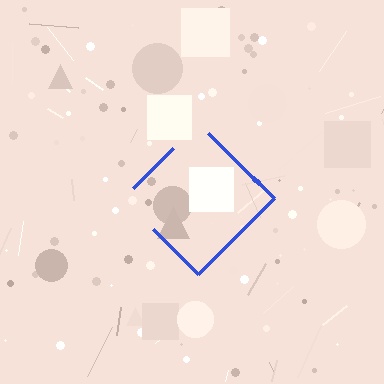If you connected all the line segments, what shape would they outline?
They would outline a diamond.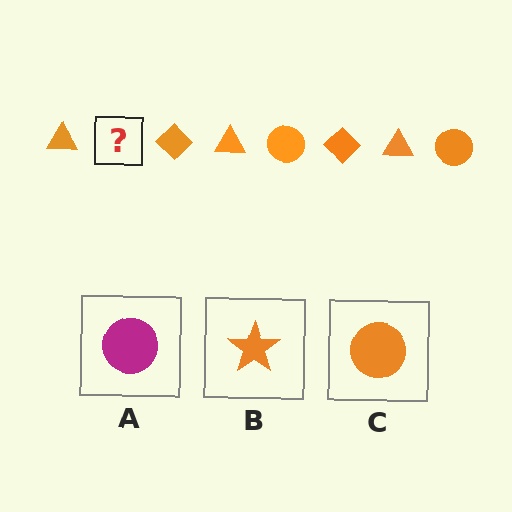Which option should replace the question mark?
Option C.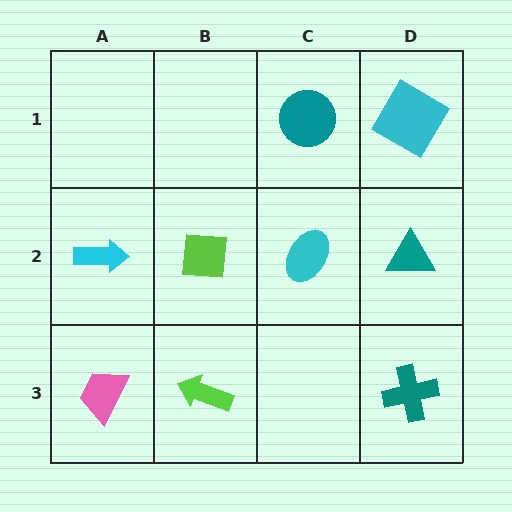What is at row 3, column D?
A teal cross.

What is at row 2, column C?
A cyan ellipse.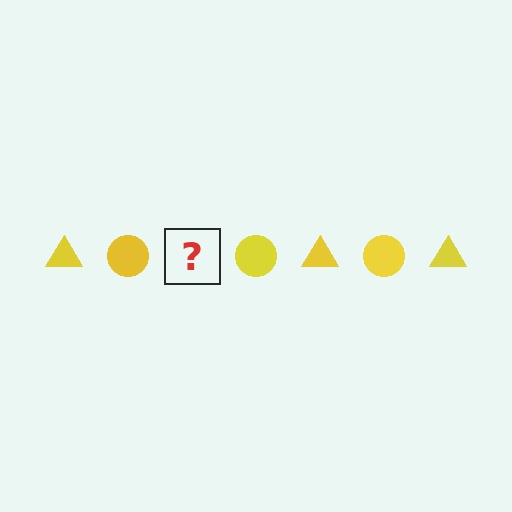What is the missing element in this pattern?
The missing element is a yellow triangle.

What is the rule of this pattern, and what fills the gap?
The rule is that the pattern cycles through triangle, circle shapes in yellow. The gap should be filled with a yellow triangle.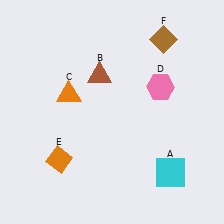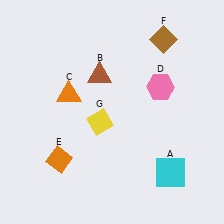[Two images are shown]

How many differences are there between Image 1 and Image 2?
There is 1 difference between the two images.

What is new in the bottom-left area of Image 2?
A yellow diamond (G) was added in the bottom-left area of Image 2.